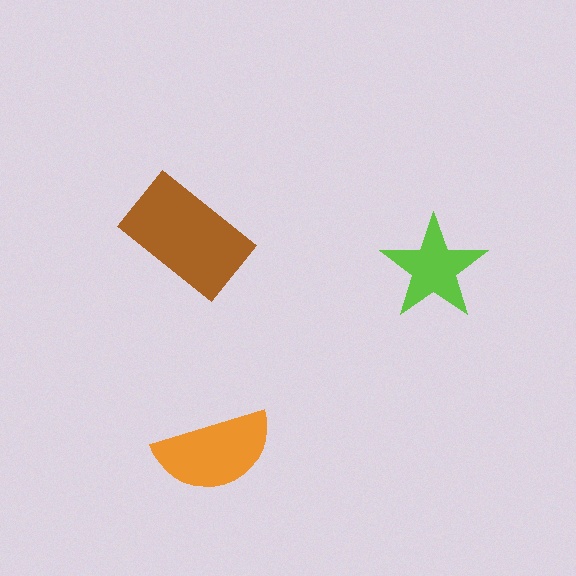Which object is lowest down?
The orange semicircle is bottommost.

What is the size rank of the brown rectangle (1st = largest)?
1st.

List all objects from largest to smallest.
The brown rectangle, the orange semicircle, the lime star.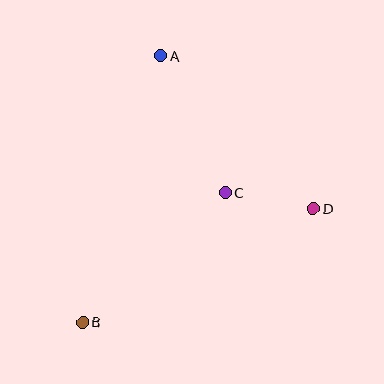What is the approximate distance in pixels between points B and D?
The distance between B and D is approximately 257 pixels.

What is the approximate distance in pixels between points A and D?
The distance between A and D is approximately 216 pixels.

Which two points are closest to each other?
Points C and D are closest to each other.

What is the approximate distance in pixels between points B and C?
The distance between B and C is approximately 193 pixels.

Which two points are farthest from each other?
Points A and B are farthest from each other.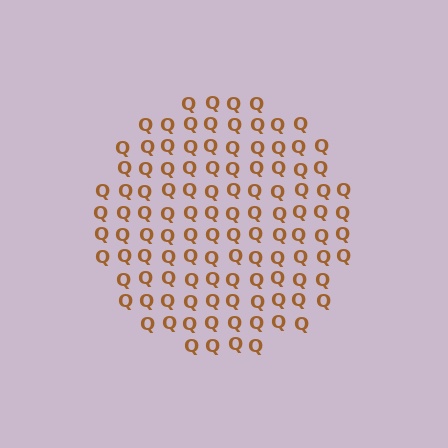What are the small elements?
The small elements are letter Q's.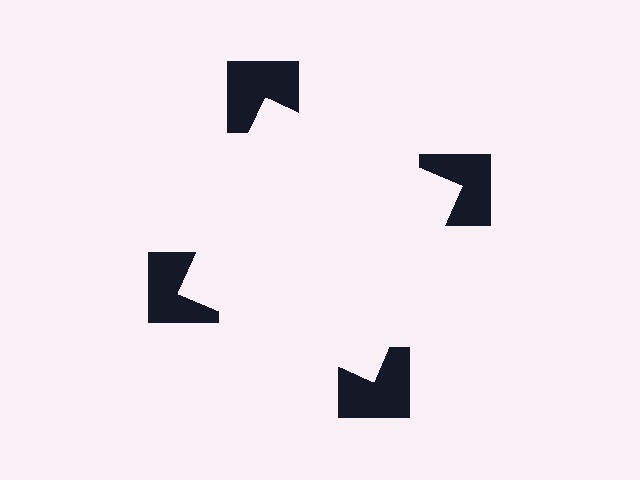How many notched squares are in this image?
There are 4 — one at each vertex of the illusory square.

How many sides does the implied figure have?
4 sides.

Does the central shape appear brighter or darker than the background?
It typically appears slightly brighter than the background, even though no actual brightness change is drawn.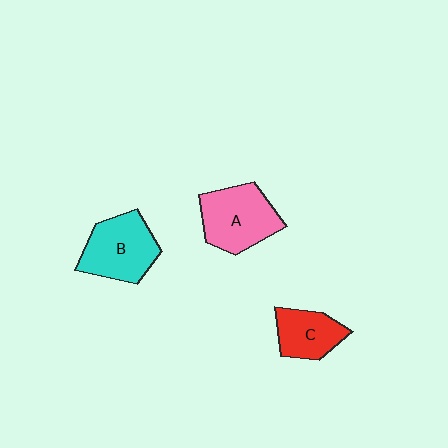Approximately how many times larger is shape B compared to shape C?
Approximately 1.4 times.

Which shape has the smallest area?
Shape C (red).